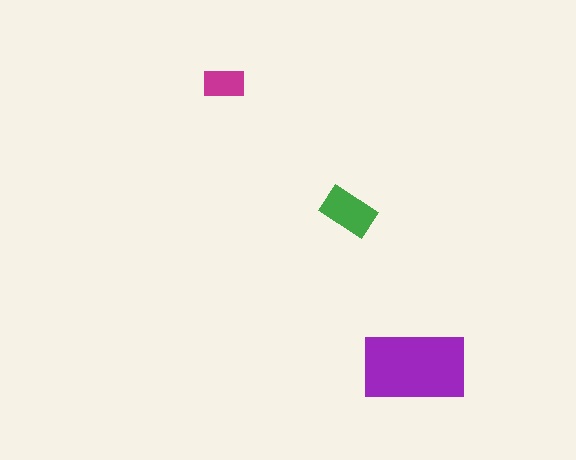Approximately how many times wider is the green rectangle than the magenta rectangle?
About 1.5 times wider.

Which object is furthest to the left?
The magenta rectangle is leftmost.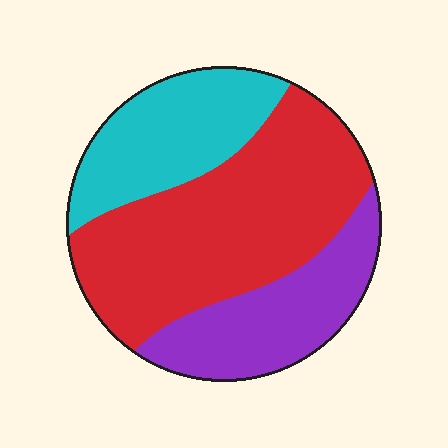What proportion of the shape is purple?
Purple covers 25% of the shape.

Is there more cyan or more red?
Red.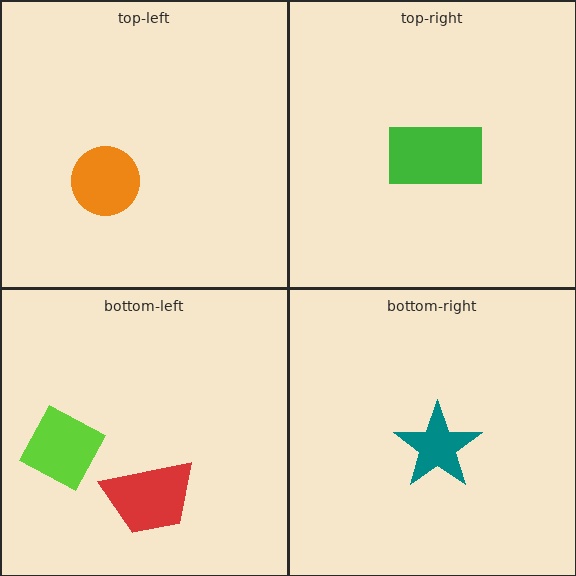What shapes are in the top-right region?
The green rectangle.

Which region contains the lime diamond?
The bottom-left region.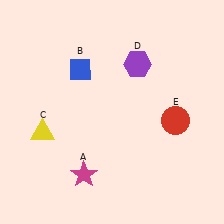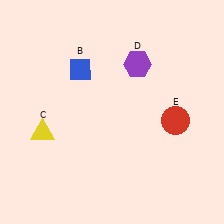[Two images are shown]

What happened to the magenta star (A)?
The magenta star (A) was removed in Image 2. It was in the bottom-left area of Image 1.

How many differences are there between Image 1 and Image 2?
There is 1 difference between the two images.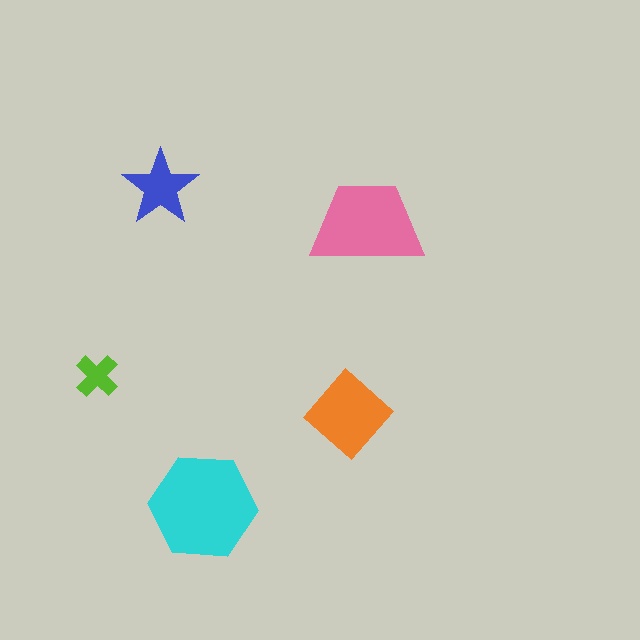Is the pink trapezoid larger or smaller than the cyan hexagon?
Smaller.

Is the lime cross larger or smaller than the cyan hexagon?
Smaller.